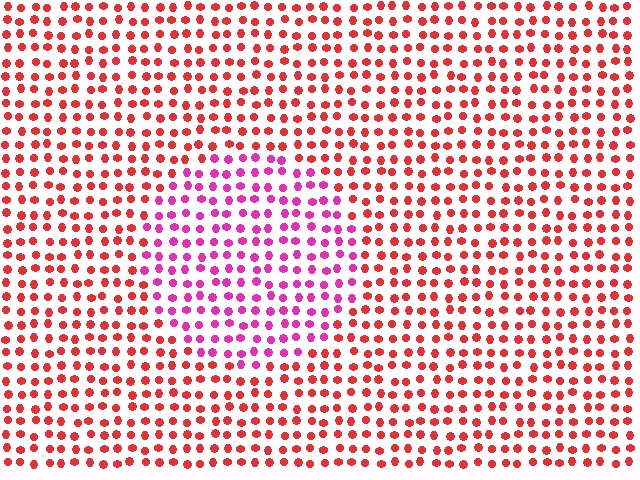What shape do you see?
I see a circle.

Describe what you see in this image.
The image is filled with small red elements in a uniform arrangement. A circle-shaped region is visible where the elements are tinted to a slightly different hue, forming a subtle color boundary.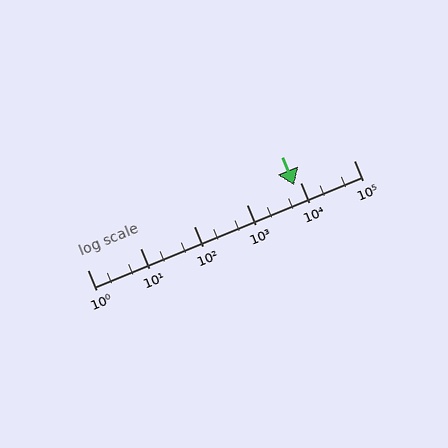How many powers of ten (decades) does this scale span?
The scale spans 5 decades, from 1 to 100000.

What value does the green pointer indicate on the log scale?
The pointer indicates approximately 7500.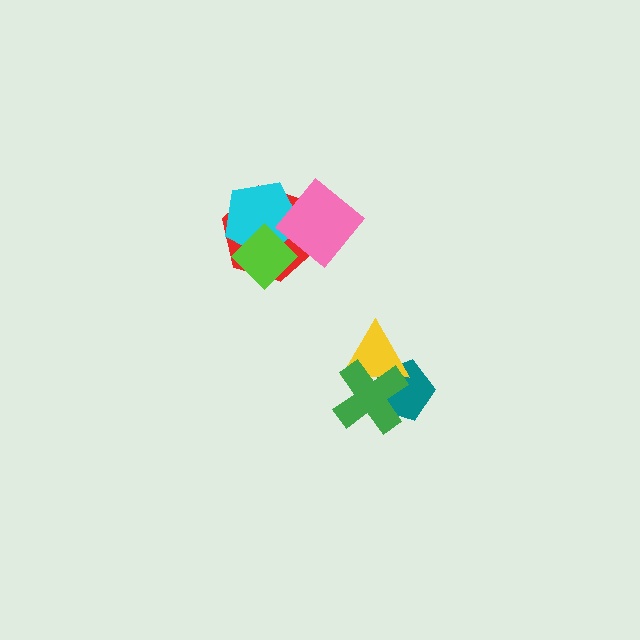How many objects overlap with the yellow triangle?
2 objects overlap with the yellow triangle.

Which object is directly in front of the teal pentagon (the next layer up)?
The yellow triangle is directly in front of the teal pentagon.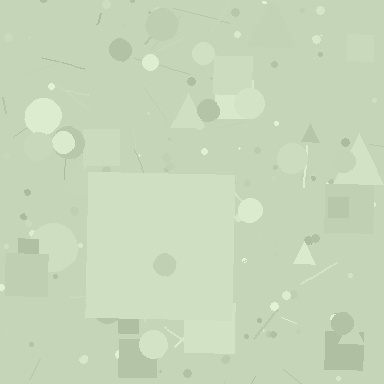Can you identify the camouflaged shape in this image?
The camouflaged shape is a square.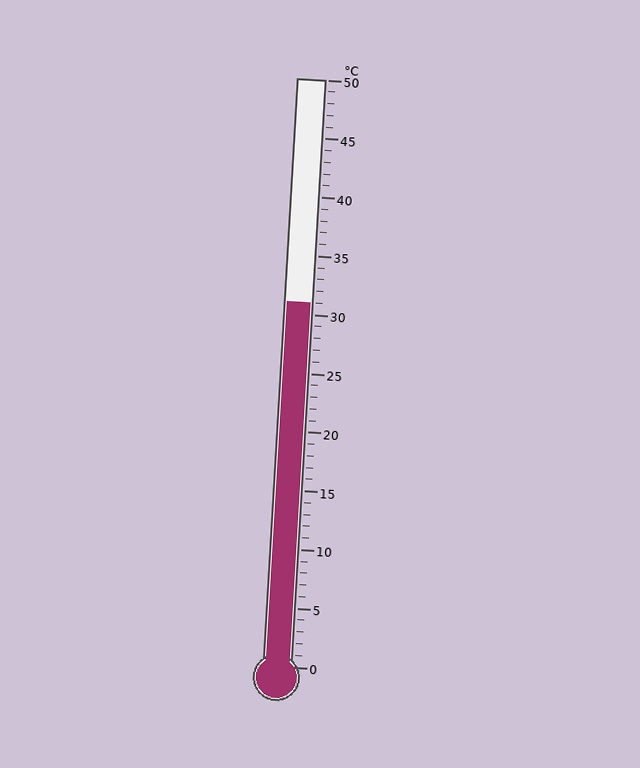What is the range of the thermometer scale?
The thermometer scale ranges from 0°C to 50°C.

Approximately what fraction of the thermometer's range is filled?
The thermometer is filled to approximately 60% of its range.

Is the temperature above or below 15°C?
The temperature is above 15°C.